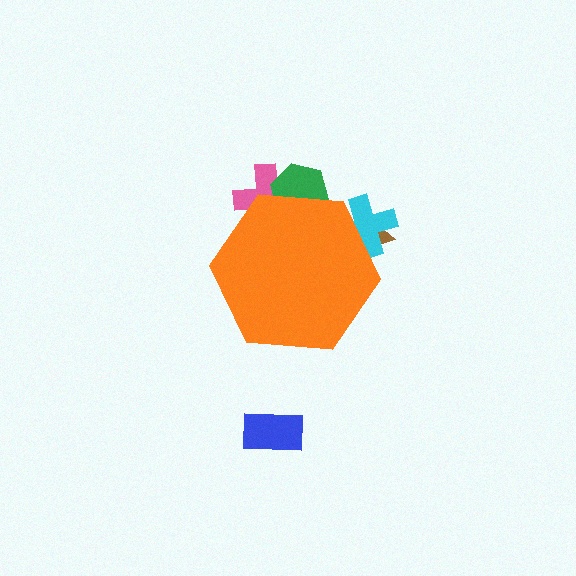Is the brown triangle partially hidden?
Yes, the brown triangle is partially hidden behind the orange hexagon.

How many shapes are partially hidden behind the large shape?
4 shapes are partially hidden.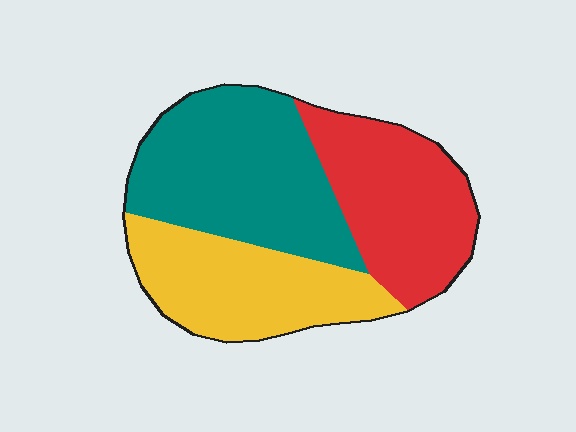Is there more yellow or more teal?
Teal.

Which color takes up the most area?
Teal, at roughly 40%.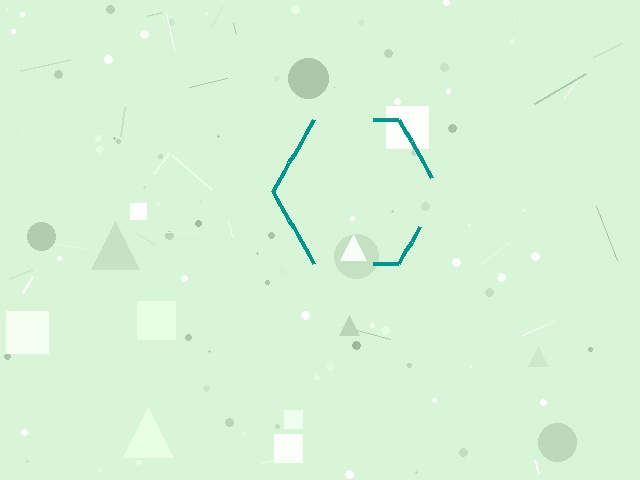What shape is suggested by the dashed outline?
The dashed outline suggests a hexagon.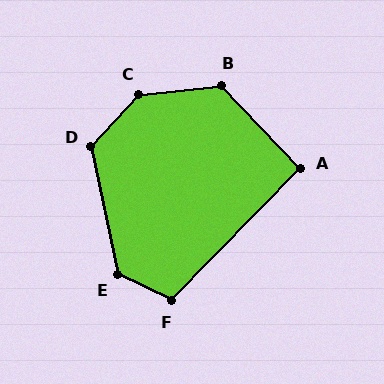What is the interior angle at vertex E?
Approximately 128 degrees (obtuse).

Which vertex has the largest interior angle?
C, at approximately 139 degrees.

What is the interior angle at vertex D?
Approximately 125 degrees (obtuse).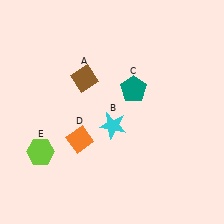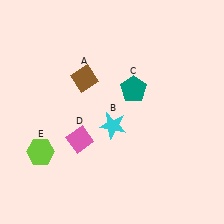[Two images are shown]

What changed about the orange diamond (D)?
In Image 1, D is orange. In Image 2, it changed to pink.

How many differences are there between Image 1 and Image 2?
There is 1 difference between the two images.